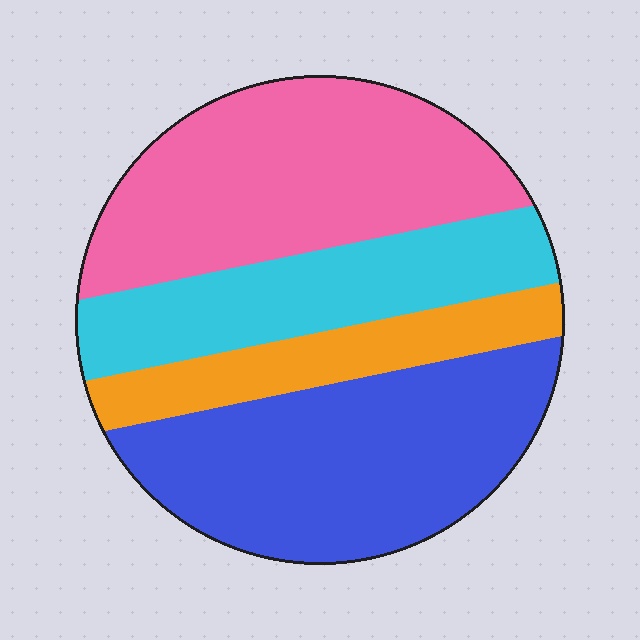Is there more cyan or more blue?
Blue.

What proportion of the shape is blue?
Blue covers about 35% of the shape.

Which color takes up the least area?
Orange, at roughly 15%.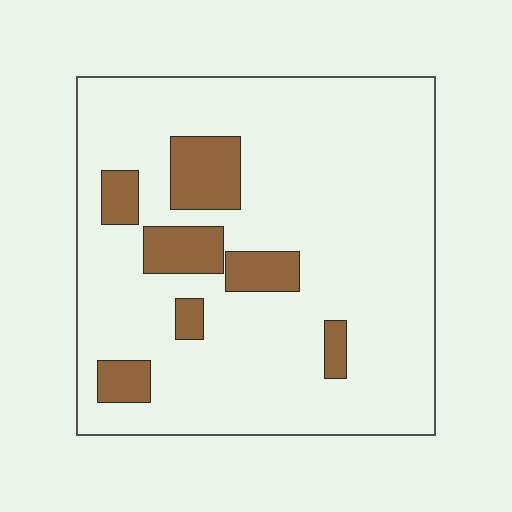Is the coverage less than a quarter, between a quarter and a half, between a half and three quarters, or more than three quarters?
Less than a quarter.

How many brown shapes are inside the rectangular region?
7.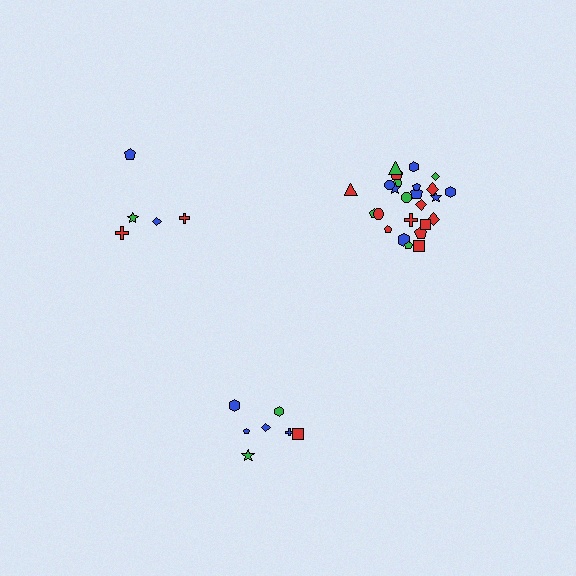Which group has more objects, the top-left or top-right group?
The top-right group.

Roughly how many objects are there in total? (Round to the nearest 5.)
Roughly 35 objects in total.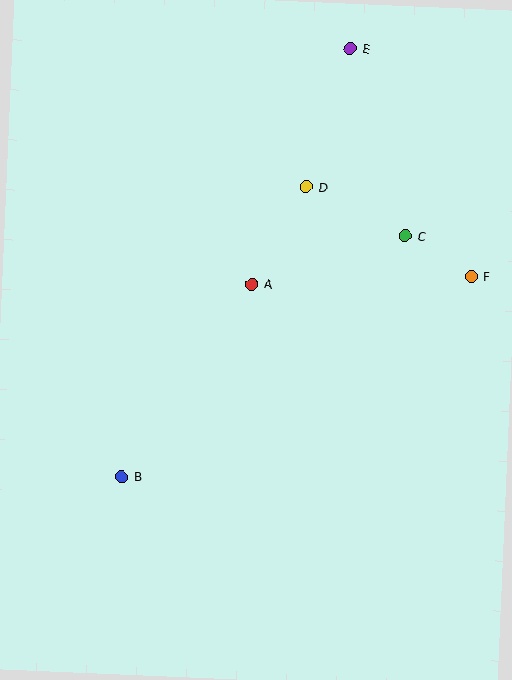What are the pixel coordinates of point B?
Point B is at (122, 476).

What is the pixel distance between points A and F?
The distance between A and F is 220 pixels.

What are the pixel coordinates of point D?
Point D is at (306, 187).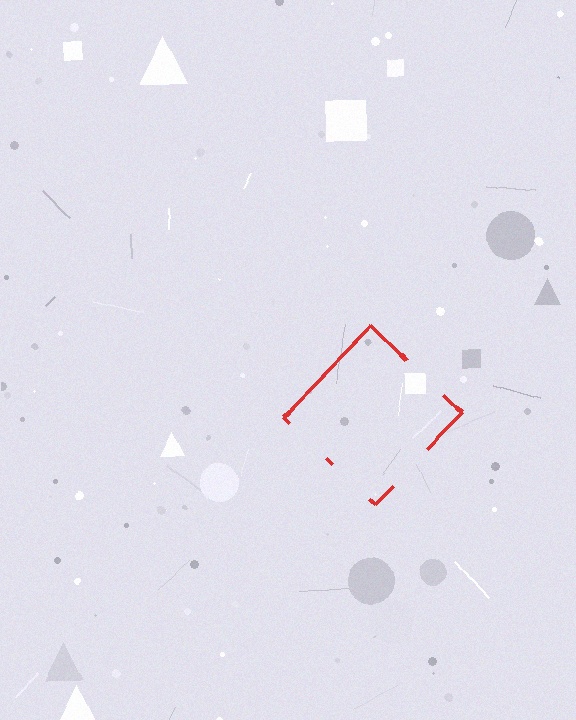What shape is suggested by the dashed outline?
The dashed outline suggests a diamond.